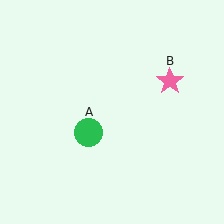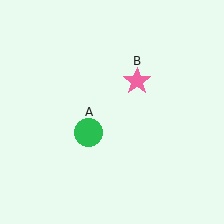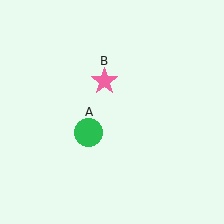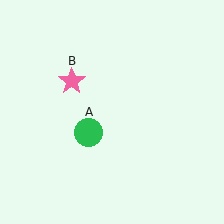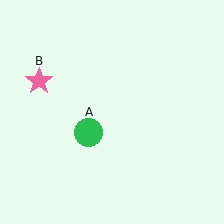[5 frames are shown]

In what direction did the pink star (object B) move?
The pink star (object B) moved left.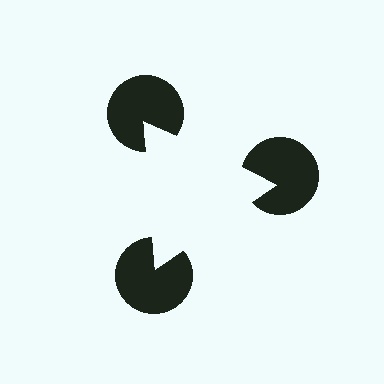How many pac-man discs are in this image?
There are 3 — one at each vertex of the illusory triangle.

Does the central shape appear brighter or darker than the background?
It typically appears slightly brighter than the background, even though no actual brightness change is drawn.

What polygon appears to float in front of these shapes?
An illusory triangle — its edges are inferred from the aligned wedge cuts in the pac-man discs, not physically drawn.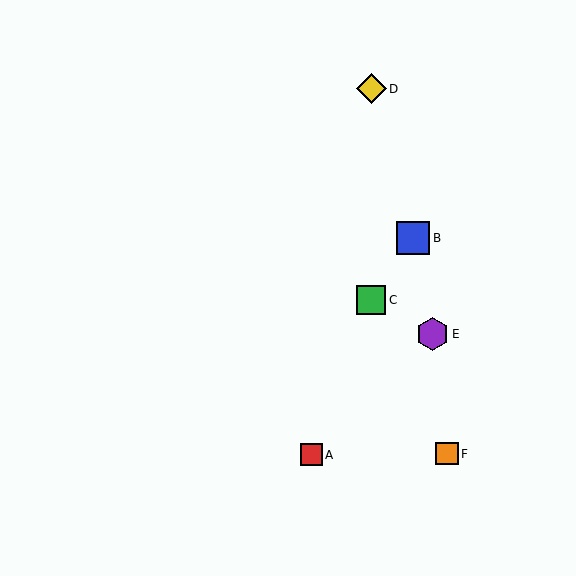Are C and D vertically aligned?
Yes, both are at x≈371.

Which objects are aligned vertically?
Objects C, D are aligned vertically.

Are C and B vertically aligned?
No, C is at x≈371 and B is at x≈413.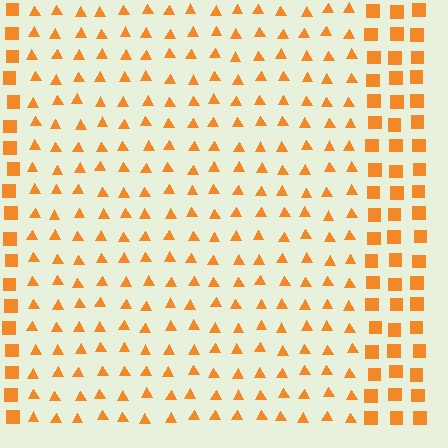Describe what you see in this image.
The image is filled with small orange elements arranged in a uniform grid. A rectangle-shaped region contains triangles, while the surrounding area contains squares. The boundary is defined purely by the change in element shape.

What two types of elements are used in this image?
The image uses triangles inside the rectangle region and squares outside it.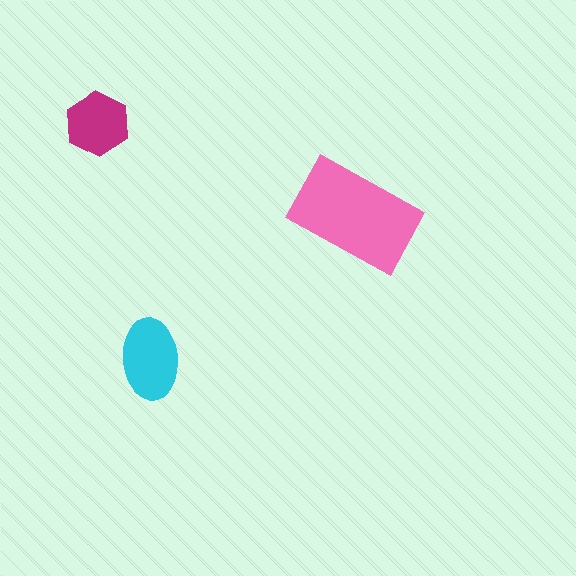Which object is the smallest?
The magenta hexagon.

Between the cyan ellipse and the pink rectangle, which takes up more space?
The pink rectangle.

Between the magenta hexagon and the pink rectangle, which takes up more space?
The pink rectangle.